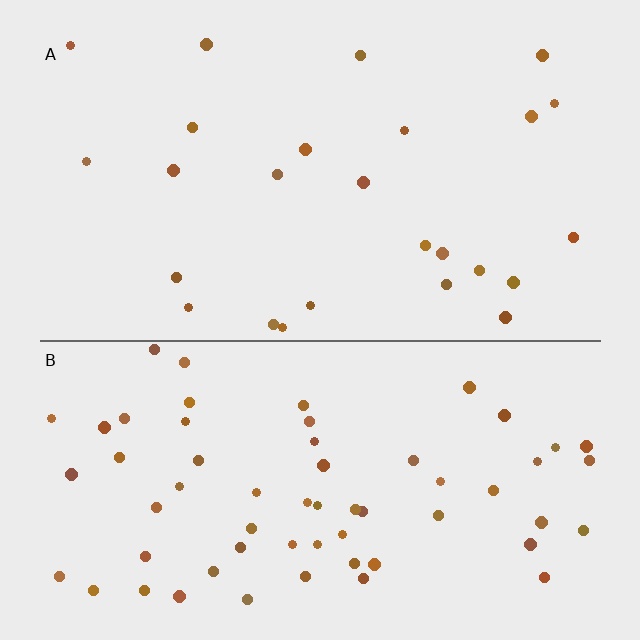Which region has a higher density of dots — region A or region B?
B (the bottom).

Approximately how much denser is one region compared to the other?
Approximately 2.4× — region B over region A.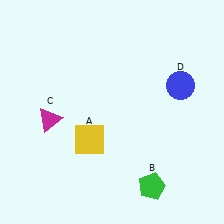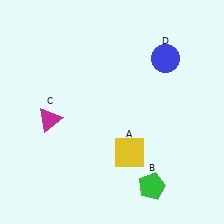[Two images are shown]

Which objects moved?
The objects that moved are: the yellow square (A), the blue circle (D).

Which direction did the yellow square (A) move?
The yellow square (A) moved right.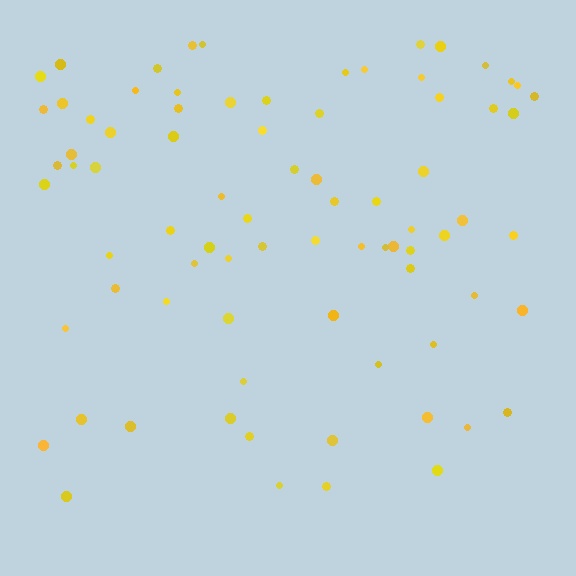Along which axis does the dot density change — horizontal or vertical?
Vertical.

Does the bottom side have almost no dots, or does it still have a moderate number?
Still a moderate number, just noticeably fewer than the top.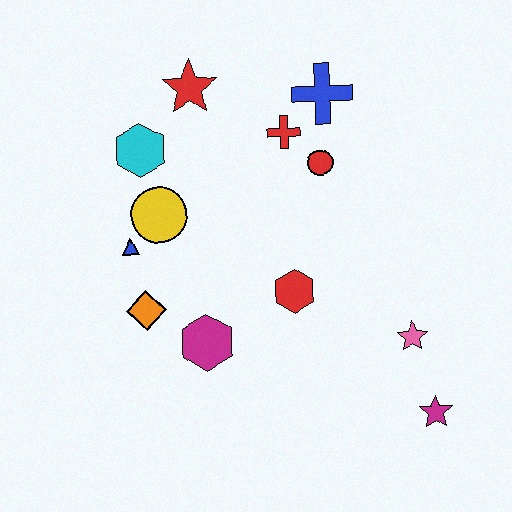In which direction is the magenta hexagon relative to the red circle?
The magenta hexagon is below the red circle.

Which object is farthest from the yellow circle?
The magenta star is farthest from the yellow circle.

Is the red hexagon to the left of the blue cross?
Yes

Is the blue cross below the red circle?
No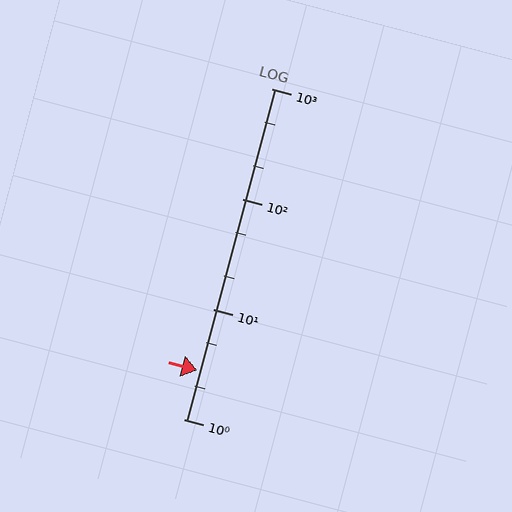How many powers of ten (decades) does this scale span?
The scale spans 3 decades, from 1 to 1000.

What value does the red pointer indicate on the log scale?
The pointer indicates approximately 2.8.